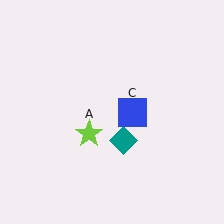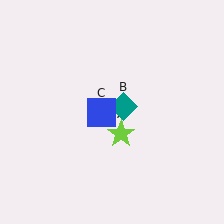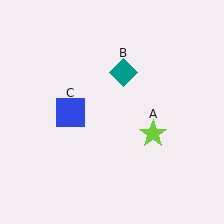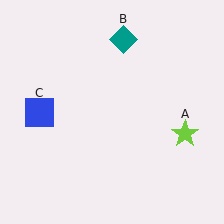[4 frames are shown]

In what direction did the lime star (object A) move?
The lime star (object A) moved right.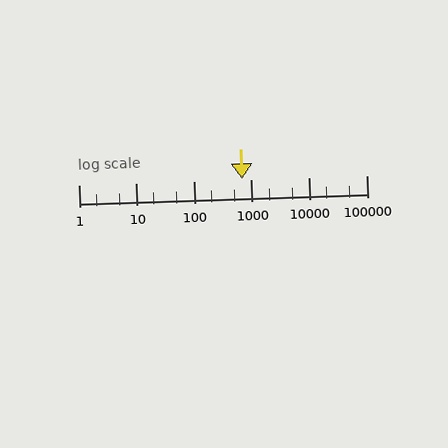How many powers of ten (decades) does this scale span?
The scale spans 5 decades, from 1 to 100000.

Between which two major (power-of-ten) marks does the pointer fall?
The pointer is between 100 and 1000.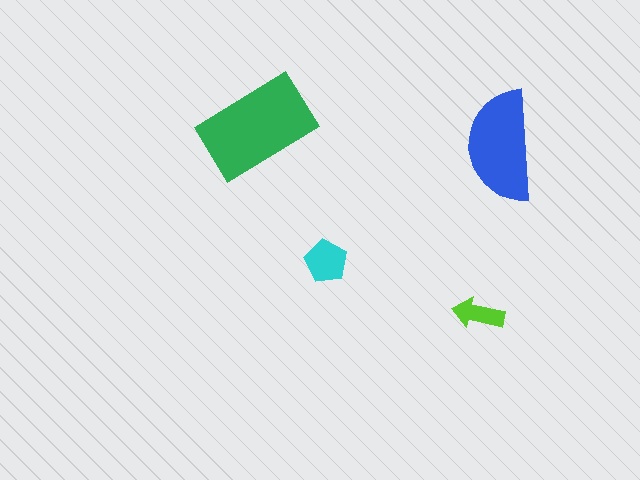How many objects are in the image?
There are 4 objects in the image.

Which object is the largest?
The green rectangle.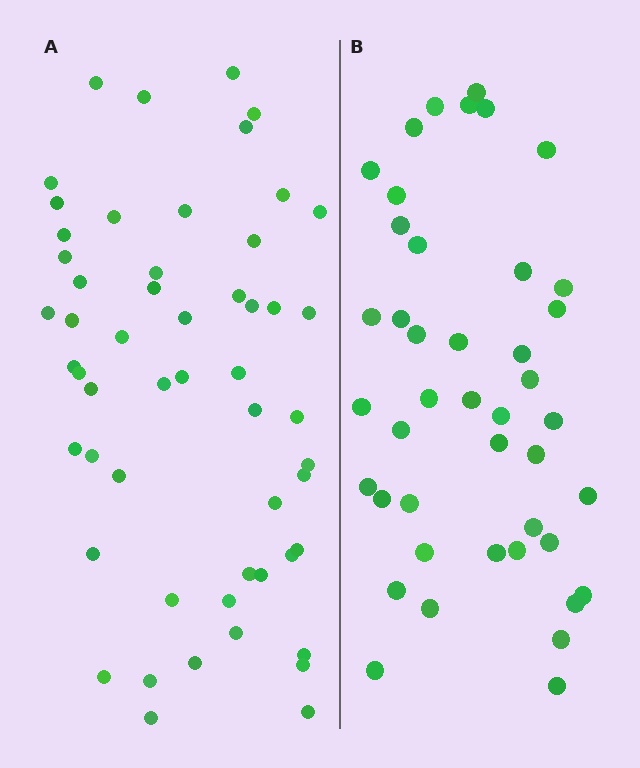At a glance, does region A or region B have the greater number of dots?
Region A (the left region) has more dots.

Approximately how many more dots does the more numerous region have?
Region A has roughly 12 or so more dots than region B.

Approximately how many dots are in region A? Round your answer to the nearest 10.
About 50 dots. (The exact count is 54, which rounds to 50.)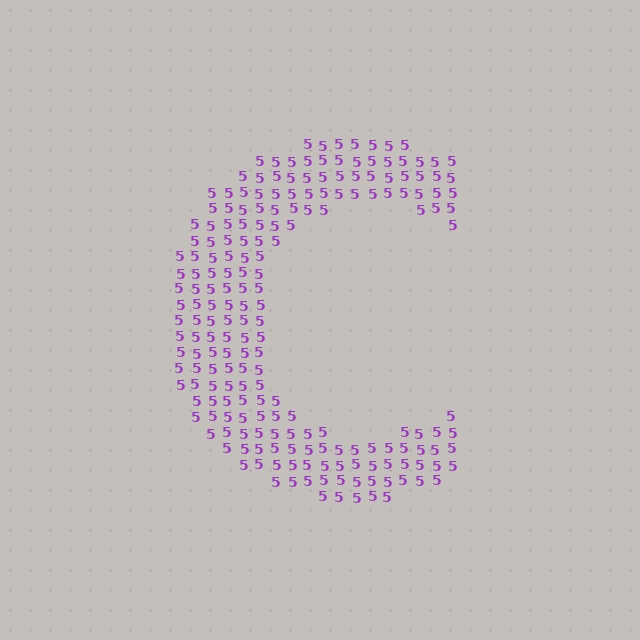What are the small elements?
The small elements are digit 5's.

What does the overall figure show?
The overall figure shows the letter C.